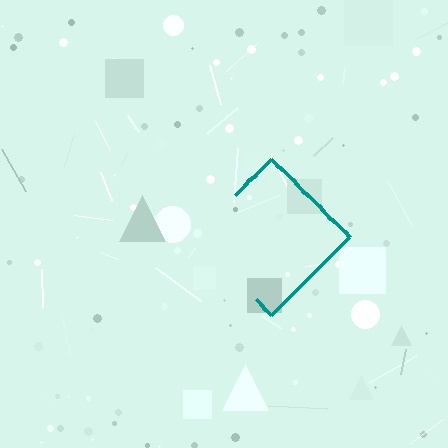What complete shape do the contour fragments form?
The contour fragments form a diamond.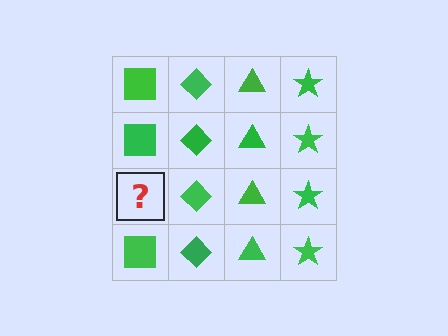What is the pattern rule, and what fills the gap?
The rule is that each column has a consistent shape. The gap should be filled with a green square.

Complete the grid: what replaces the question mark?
The question mark should be replaced with a green square.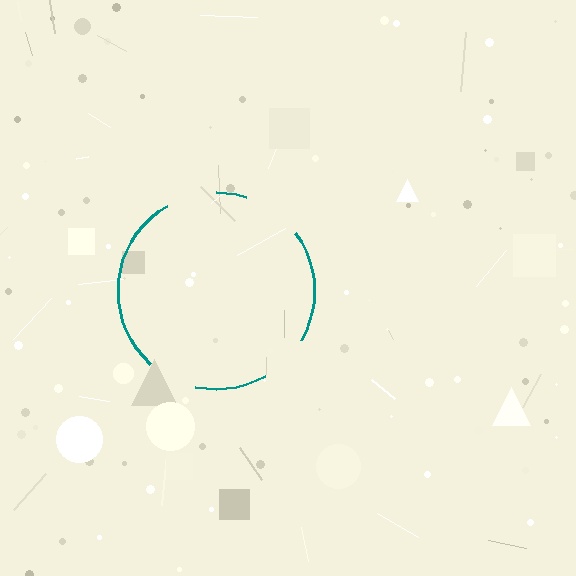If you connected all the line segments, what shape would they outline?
They would outline a circle.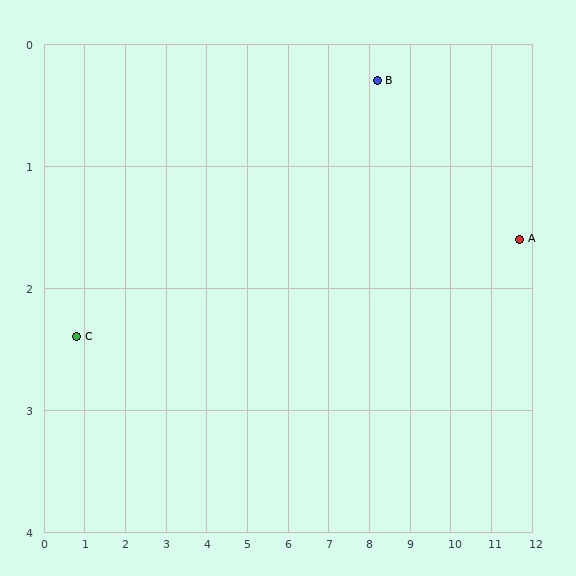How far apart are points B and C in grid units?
Points B and C are about 7.7 grid units apart.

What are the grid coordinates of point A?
Point A is at approximately (11.7, 1.6).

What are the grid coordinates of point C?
Point C is at approximately (0.8, 2.4).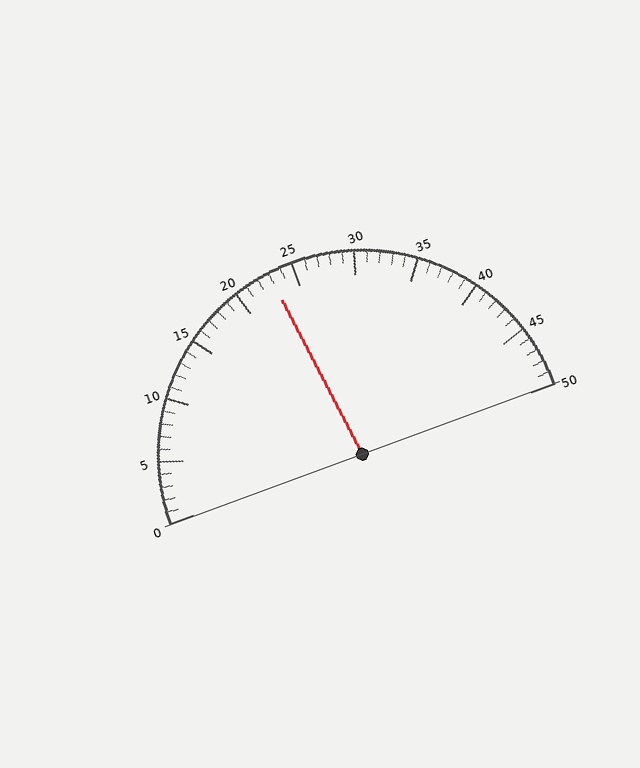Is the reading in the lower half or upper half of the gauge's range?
The reading is in the lower half of the range (0 to 50).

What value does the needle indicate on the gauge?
The needle indicates approximately 23.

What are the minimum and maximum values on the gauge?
The gauge ranges from 0 to 50.